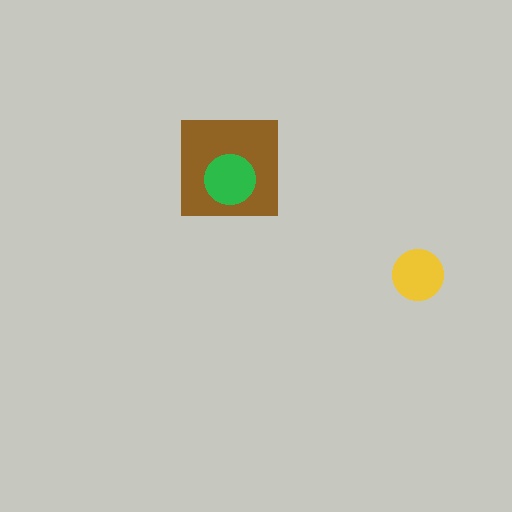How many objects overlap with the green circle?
1 object overlaps with the green circle.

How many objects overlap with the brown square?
1 object overlaps with the brown square.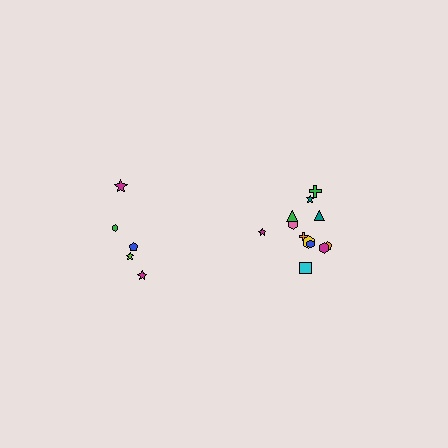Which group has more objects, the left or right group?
The right group.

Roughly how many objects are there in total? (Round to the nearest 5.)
Roughly 15 objects in total.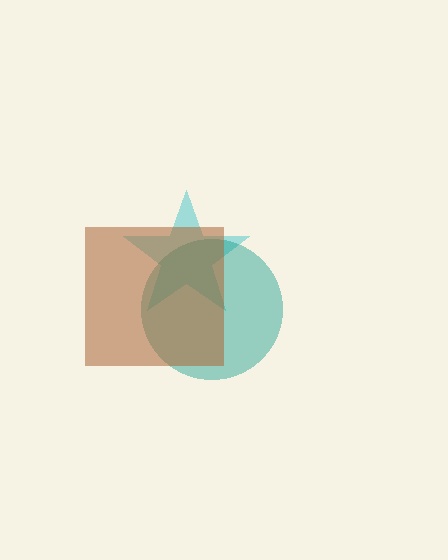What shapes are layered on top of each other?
The layered shapes are: a cyan star, a teal circle, a brown square.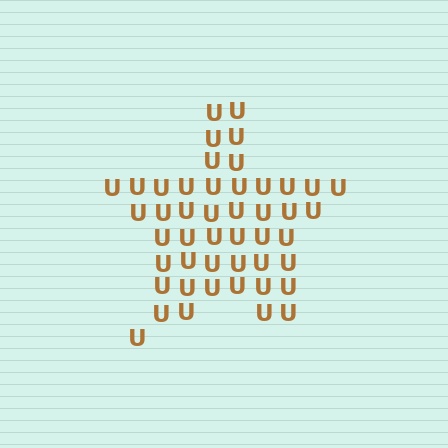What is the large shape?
The large shape is a star.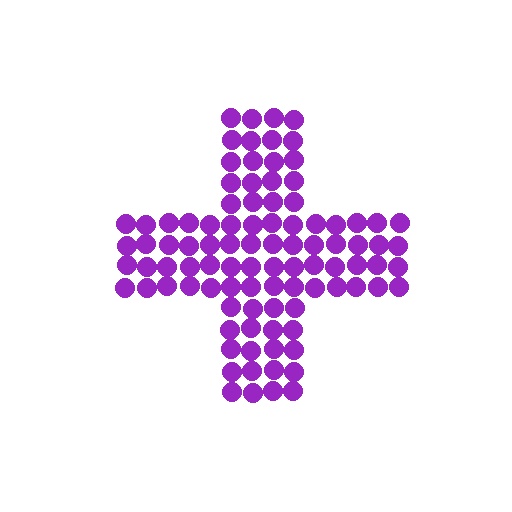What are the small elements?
The small elements are circles.